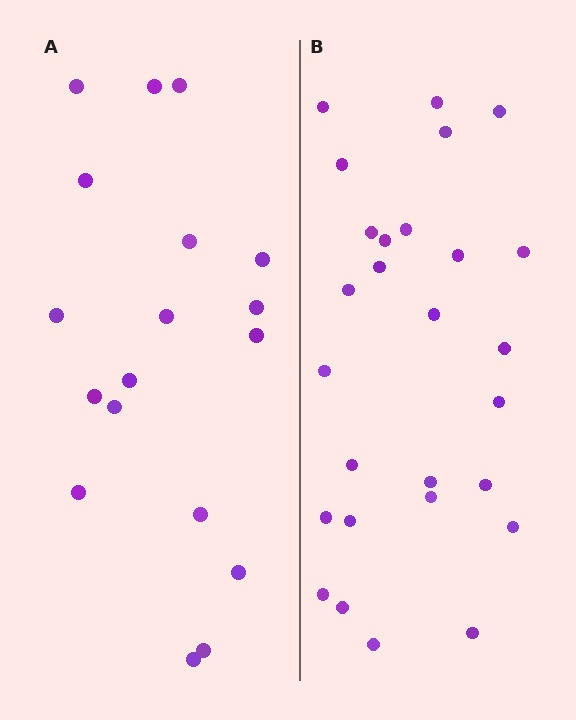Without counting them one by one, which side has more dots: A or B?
Region B (the right region) has more dots.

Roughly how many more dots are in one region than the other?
Region B has roughly 8 or so more dots than region A.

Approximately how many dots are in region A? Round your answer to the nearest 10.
About 20 dots. (The exact count is 18, which rounds to 20.)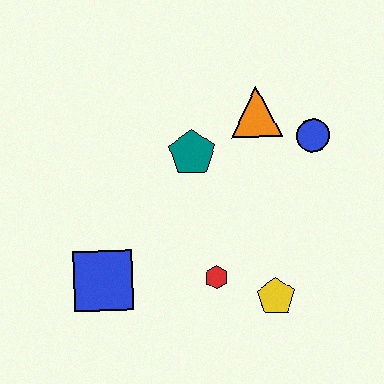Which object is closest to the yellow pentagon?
The red hexagon is closest to the yellow pentagon.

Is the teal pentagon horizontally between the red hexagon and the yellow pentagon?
No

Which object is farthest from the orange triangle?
The blue square is farthest from the orange triangle.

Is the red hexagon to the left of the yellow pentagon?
Yes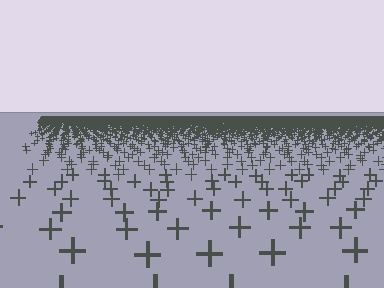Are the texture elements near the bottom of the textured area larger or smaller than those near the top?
Larger. Near the bottom, elements are closer to the viewer and appear at a bigger on-screen size.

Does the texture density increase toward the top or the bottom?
Density increases toward the top.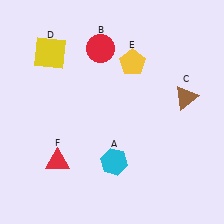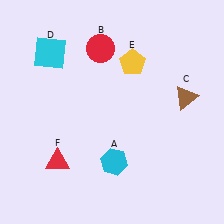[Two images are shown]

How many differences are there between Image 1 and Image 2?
There is 1 difference between the two images.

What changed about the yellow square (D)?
In Image 1, D is yellow. In Image 2, it changed to cyan.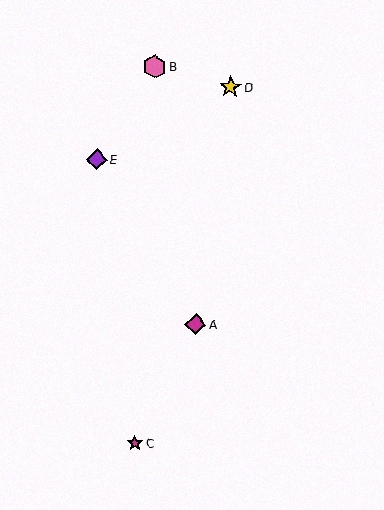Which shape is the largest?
The pink hexagon (labeled B) is the largest.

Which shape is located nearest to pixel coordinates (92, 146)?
The purple diamond (labeled E) at (97, 159) is nearest to that location.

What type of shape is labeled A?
Shape A is a magenta diamond.